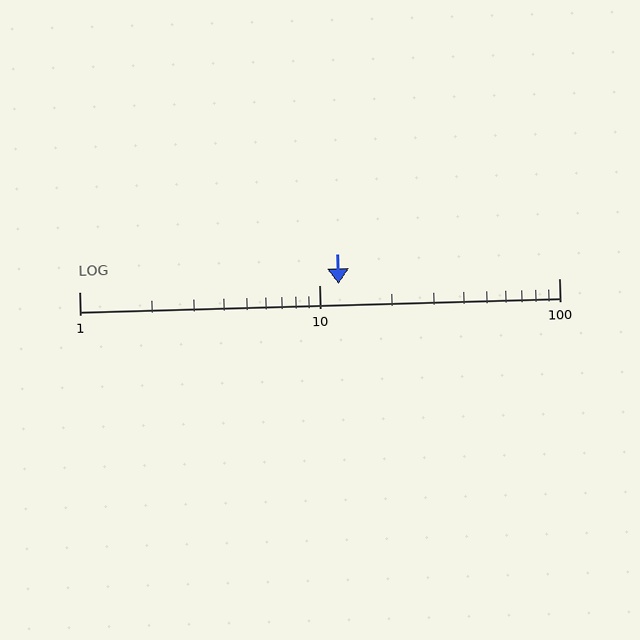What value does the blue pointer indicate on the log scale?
The pointer indicates approximately 12.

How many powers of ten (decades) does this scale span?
The scale spans 2 decades, from 1 to 100.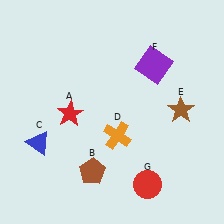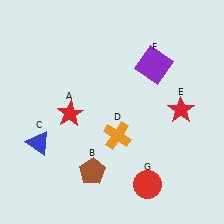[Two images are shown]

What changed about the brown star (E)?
In Image 1, E is brown. In Image 2, it changed to red.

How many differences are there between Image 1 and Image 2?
There is 1 difference between the two images.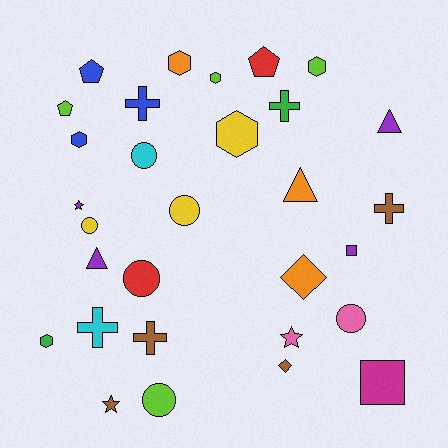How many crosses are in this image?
There are 5 crosses.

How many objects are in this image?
There are 30 objects.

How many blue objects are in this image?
There are 3 blue objects.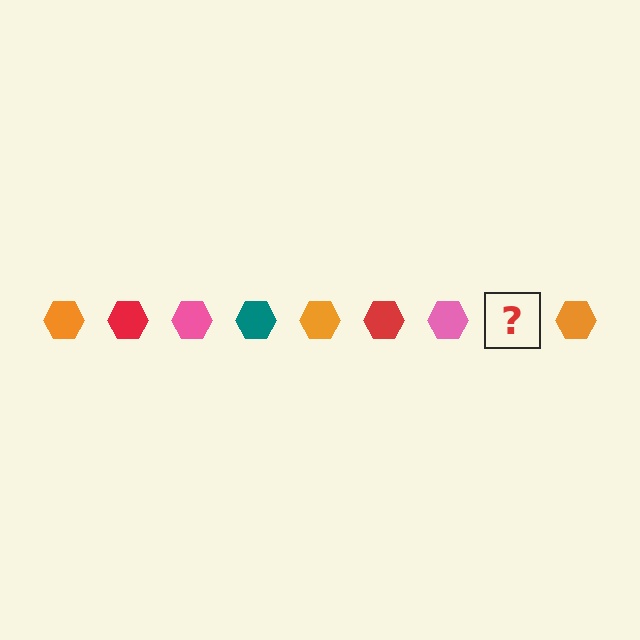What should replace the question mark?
The question mark should be replaced with a teal hexagon.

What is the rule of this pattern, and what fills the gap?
The rule is that the pattern cycles through orange, red, pink, teal hexagons. The gap should be filled with a teal hexagon.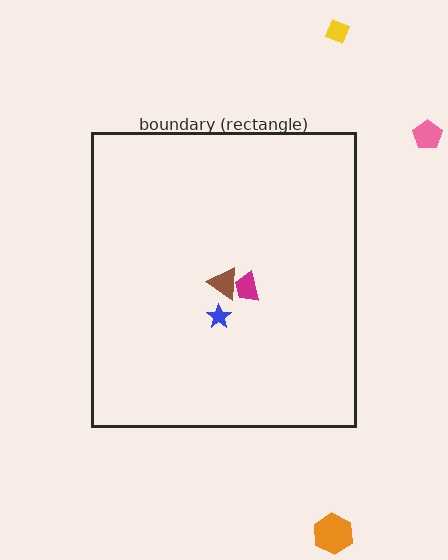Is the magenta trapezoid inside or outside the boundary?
Inside.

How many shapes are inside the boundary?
3 inside, 3 outside.